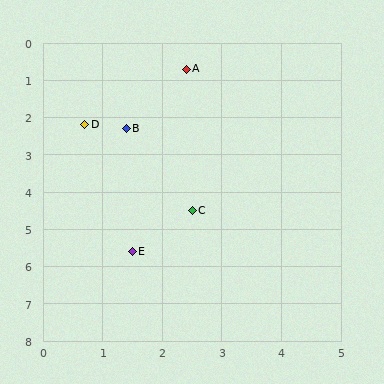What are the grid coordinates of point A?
Point A is at approximately (2.4, 0.7).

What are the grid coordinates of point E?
Point E is at approximately (1.5, 5.6).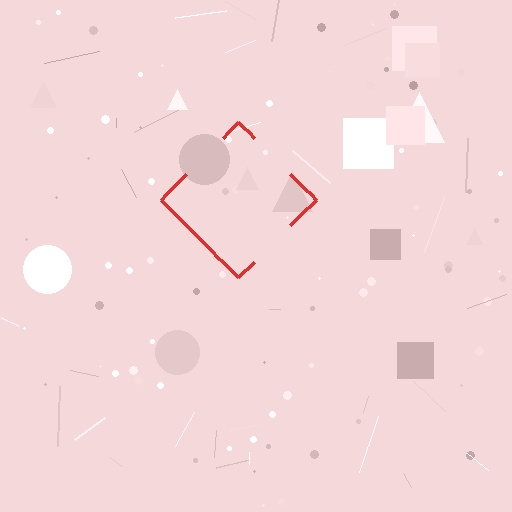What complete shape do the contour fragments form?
The contour fragments form a diamond.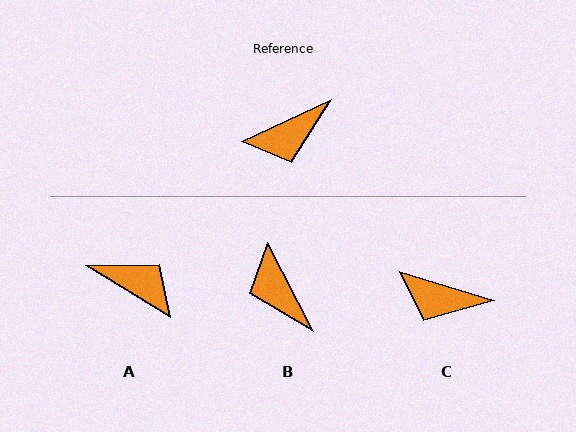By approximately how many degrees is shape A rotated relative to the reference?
Approximately 124 degrees counter-clockwise.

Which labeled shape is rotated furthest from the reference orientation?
A, about 124 degrees away.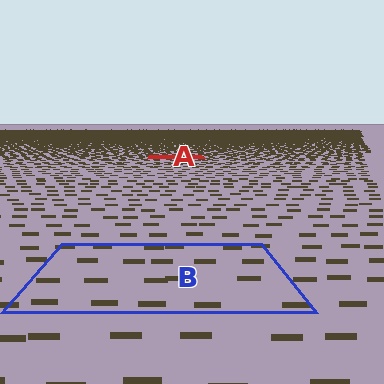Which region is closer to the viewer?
Region B is closer. The texture elements there are larger and more spread out.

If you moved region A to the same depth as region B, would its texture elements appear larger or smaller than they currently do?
They would appear larger. At a closer depth, the same texture elements are projected at a bigger on-screen size.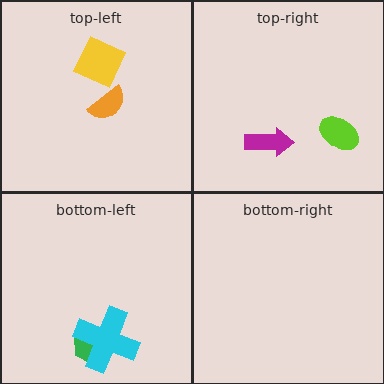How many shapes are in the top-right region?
2.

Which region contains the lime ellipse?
The top-right region.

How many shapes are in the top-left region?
2.